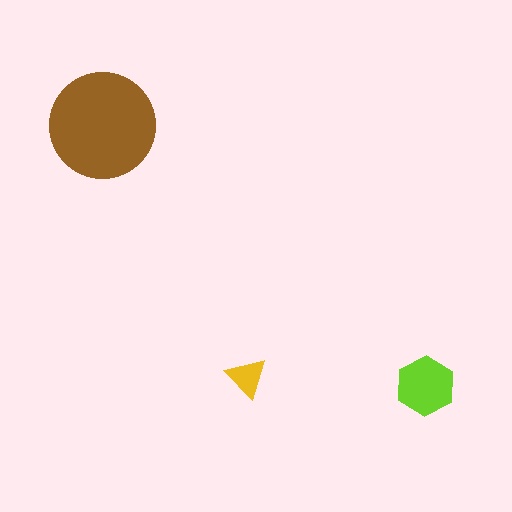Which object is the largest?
The brown circle.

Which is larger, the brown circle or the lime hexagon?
The brown circle.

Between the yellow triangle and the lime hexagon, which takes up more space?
The lime hexagon.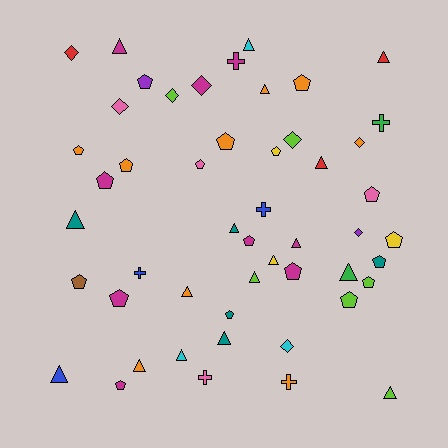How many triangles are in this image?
There are 17 triangles.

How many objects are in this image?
There are 50 objects.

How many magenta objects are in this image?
There are 9 magenta objects.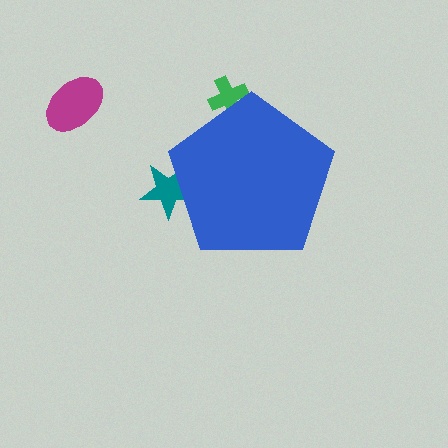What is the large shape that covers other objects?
A blue pentagon.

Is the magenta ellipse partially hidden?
No, the magenta ellipse is fully visible.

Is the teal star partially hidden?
Yes, the teal star is partially hidden behind the blue pentagon.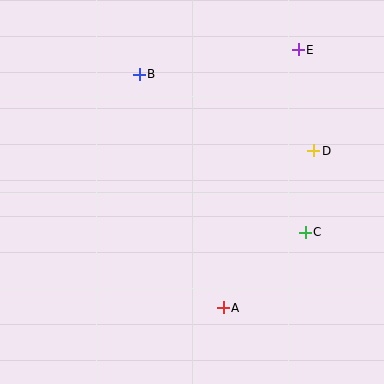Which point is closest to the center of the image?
Point A at (223, 308) is closest to the center.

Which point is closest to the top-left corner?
Point B is closest to the top-left corner.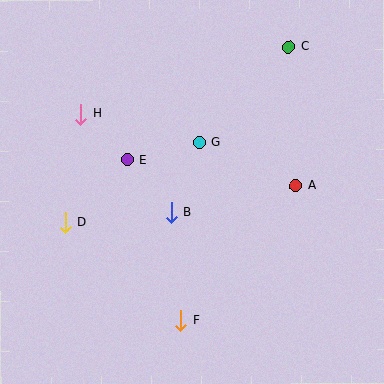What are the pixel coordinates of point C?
Point C is at (289, 47).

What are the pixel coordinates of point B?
Point B is at (171, 212).